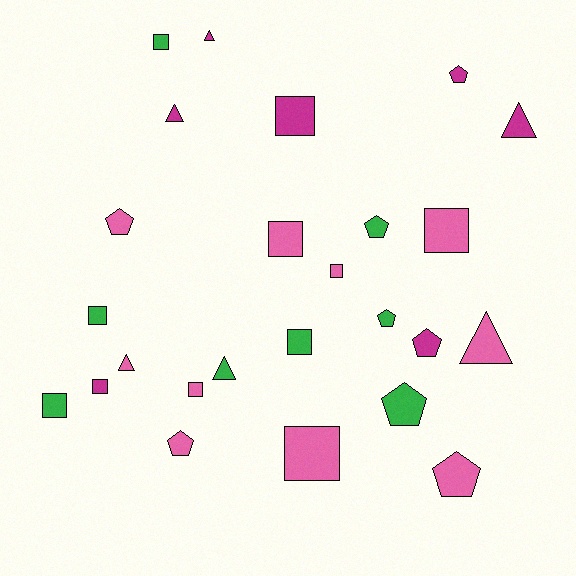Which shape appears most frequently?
Square, with 11 objects.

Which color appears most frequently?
Pink, with 10 objects.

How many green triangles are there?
There is 1 green triangle.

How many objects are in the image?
There are 25 objects.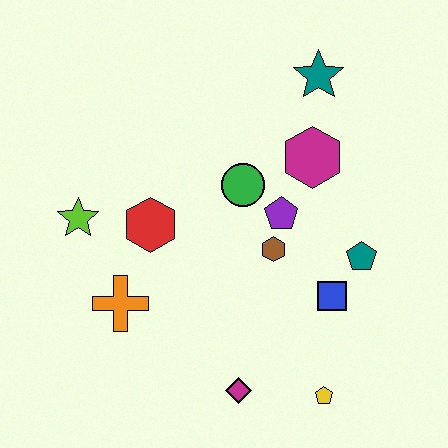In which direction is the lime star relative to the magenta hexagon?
The lime star is to the left of the magenta hexagon.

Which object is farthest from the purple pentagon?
The lime star is farthest from the purple pentagon.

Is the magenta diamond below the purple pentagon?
Yes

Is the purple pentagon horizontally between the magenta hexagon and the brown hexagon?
Yes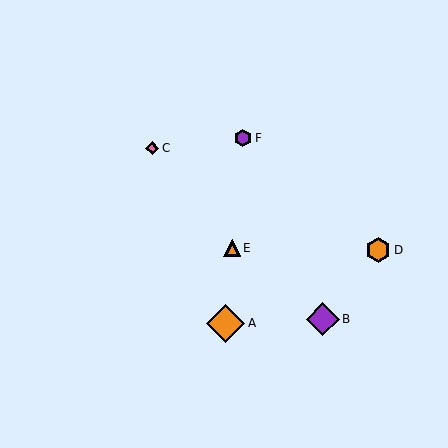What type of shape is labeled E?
Shape E is an orange triangle.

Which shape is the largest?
The orange diamond (labeled A) is the largest.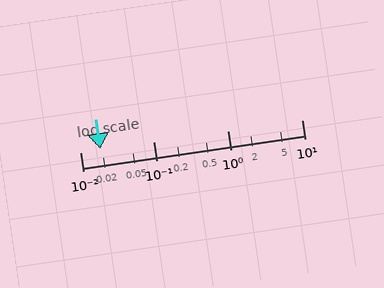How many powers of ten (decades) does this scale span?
The scale spans 3 decades, from 0.01 to 10.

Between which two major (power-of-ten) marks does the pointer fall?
The pointer is between 0.01 and 0.1.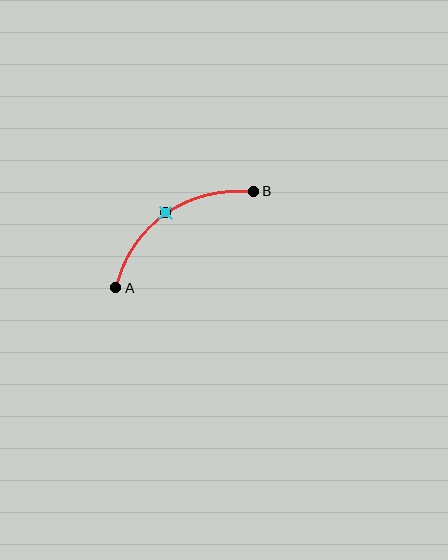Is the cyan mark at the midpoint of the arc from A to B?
Yes. The cyan mark lies on the arc at equal arc-length from both A and B — it is the arc midpoint.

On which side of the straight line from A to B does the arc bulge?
The arc bulges above and to the left of the straight line connecting A and B.